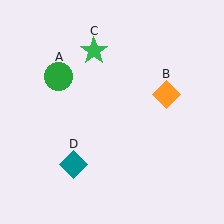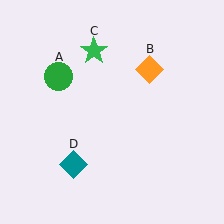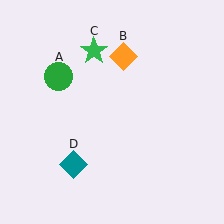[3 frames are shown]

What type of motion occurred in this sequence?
The orange diamond (object B) rotated counterclockwise around the center of the scene.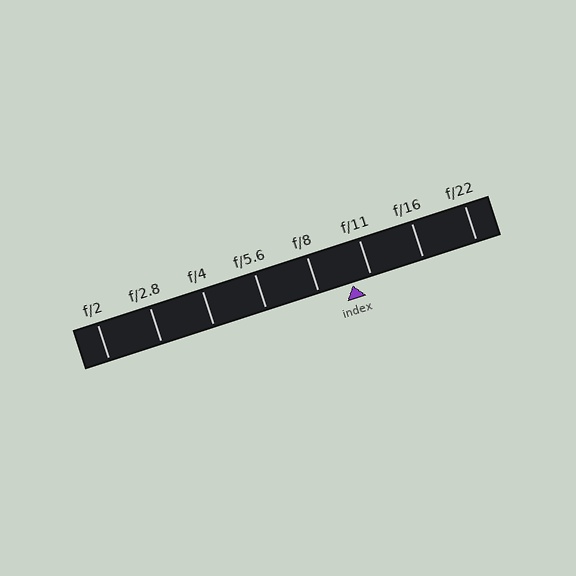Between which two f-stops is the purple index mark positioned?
The index mark is between f/8 and f/11.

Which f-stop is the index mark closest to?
The index mark is closest to f/11.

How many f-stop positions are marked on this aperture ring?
There are 8 f-stop positions marked.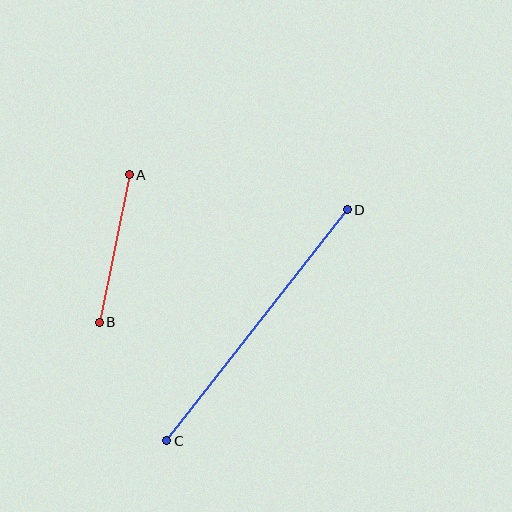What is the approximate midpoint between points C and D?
The midpoint is at approximately (257, 325) pixels.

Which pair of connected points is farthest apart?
Points C and D are farthest apart.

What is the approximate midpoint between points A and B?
The midpoint is at approximately (114, 249) pixels.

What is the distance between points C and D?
The distance is approximately 293 pixels.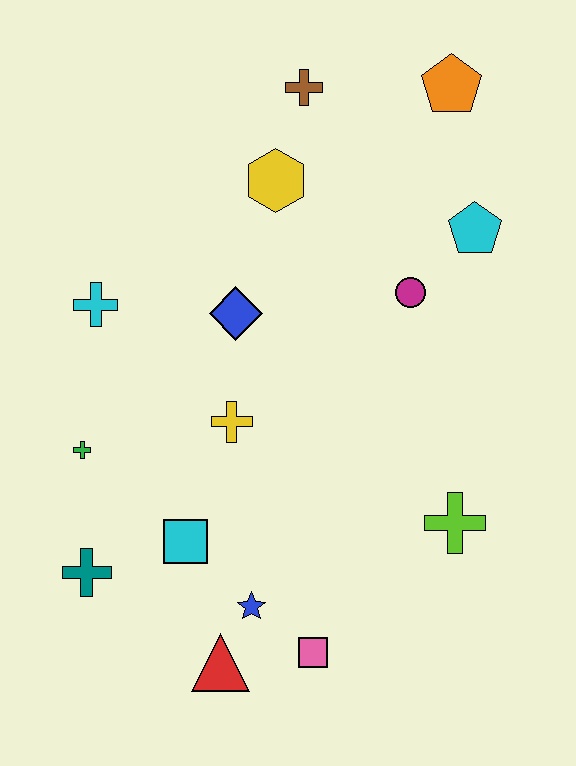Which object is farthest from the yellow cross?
The orange pentagon is farthest from the yellow cross.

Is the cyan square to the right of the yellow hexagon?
No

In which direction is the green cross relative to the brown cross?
The green cross is below the brown cross.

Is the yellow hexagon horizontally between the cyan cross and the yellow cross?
No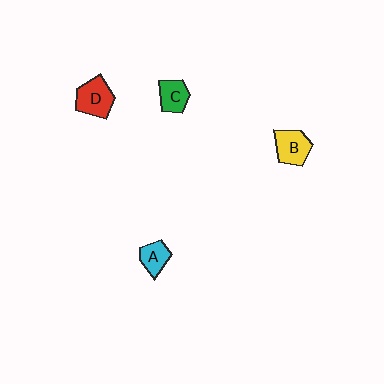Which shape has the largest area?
Shape D (red).